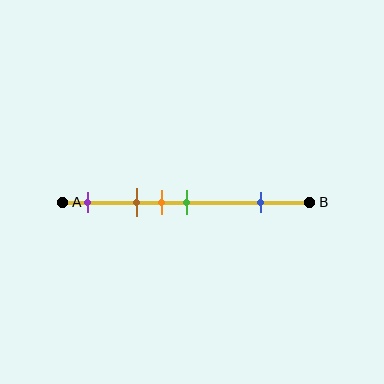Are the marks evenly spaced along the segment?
No, the marks are not evenly spaced.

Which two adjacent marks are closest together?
The orange and green marks are the closest adjacent pair.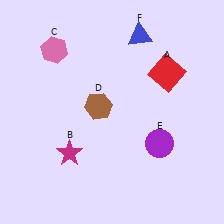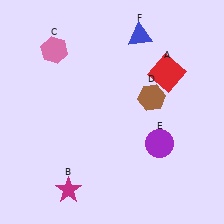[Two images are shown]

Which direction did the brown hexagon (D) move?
The brown hexagon (D) moved right.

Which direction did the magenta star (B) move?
The magenta star (B) moved down.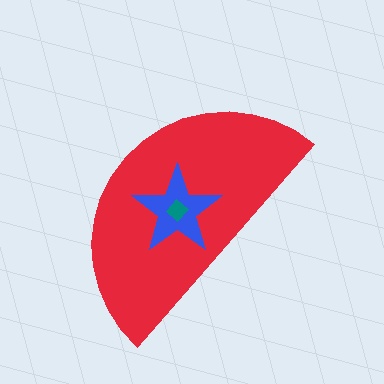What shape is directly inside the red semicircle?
The blue star.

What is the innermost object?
The teal diamond.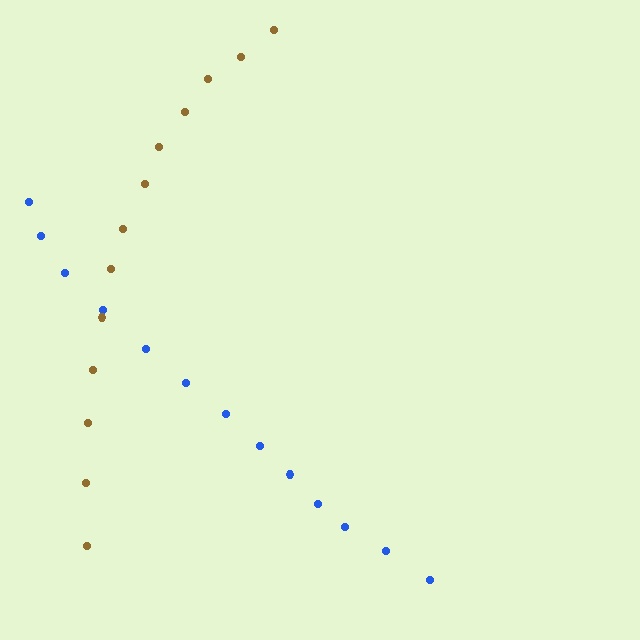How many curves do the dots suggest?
There are 2 distinct paths.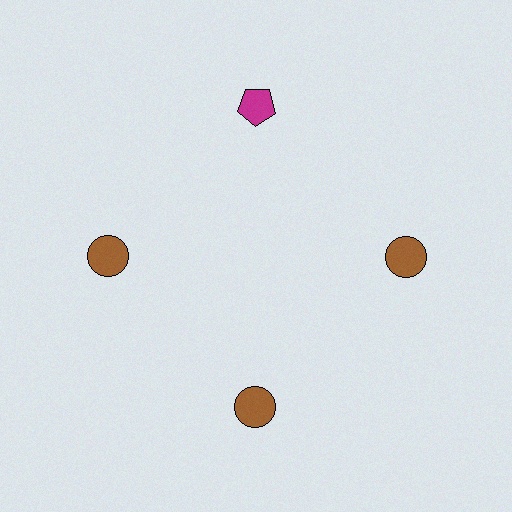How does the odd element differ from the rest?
It differs in both color (magenta instead of brown) and shape (pentagon instead of circle).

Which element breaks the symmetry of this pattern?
The magenta pentagon at roughly the 12 o'clock position breaks the symmetry. All other shapes are brown circles.